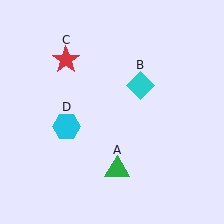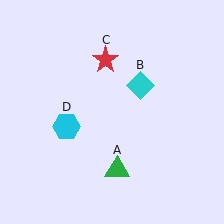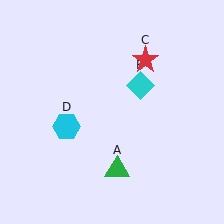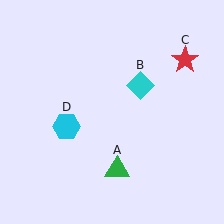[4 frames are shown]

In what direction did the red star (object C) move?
The red star (object C) moved right.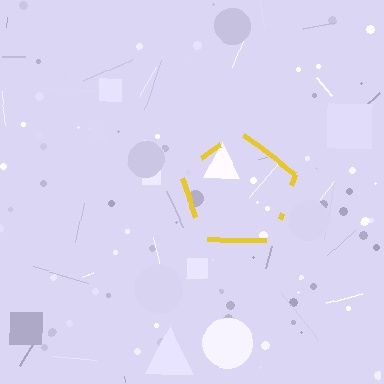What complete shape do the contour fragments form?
The contour fragments form a pentagon.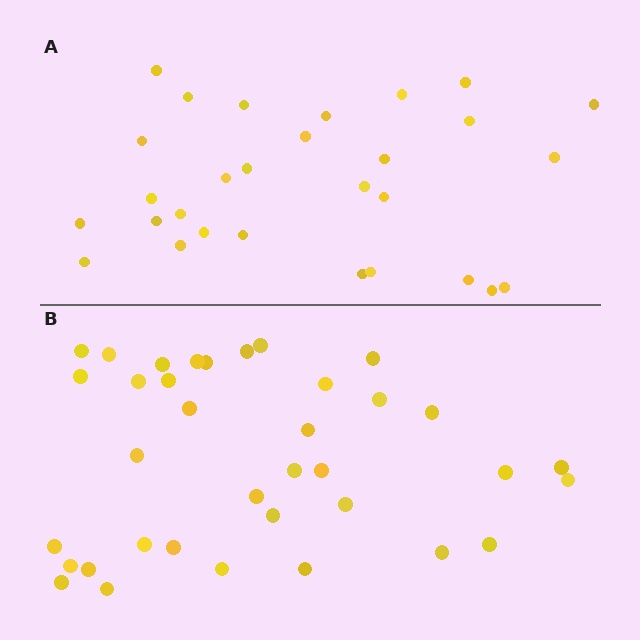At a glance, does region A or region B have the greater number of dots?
Region B (the bottom region) has more dots.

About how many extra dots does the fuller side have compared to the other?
Region B has roughly 8 or so more dots than region A.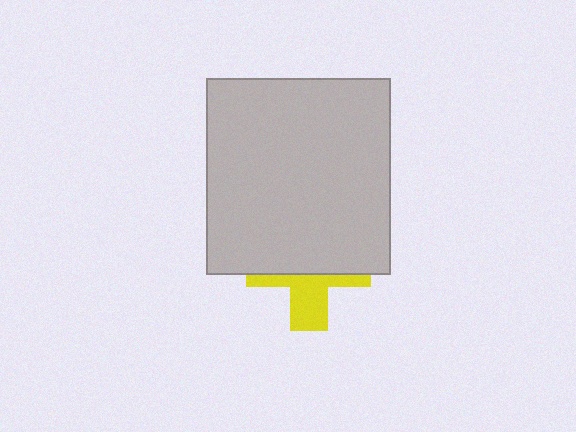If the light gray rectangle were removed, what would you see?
You would see the complete yellow cross.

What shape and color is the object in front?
The object in front is a light gray rectangle.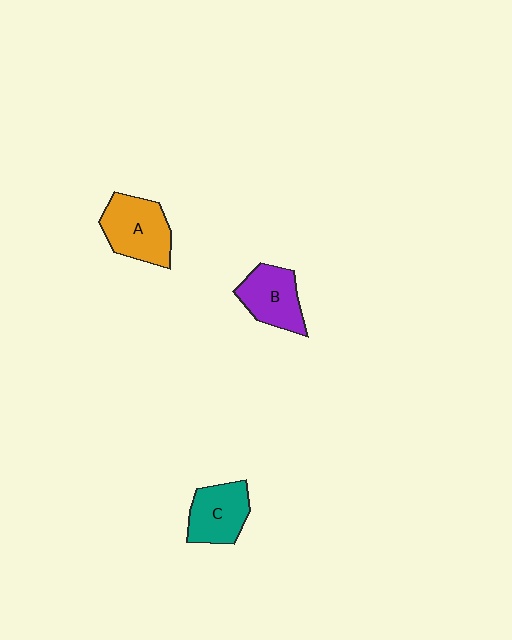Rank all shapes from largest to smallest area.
From largest to smallest: A (orange), B (purple), C (teal).